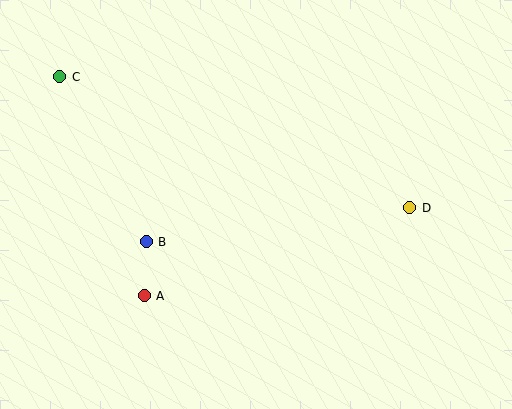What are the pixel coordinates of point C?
Point C is at (60, 77).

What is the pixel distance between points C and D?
The distance between C and D is 374 pixels.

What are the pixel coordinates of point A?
Point A is at (144, 296).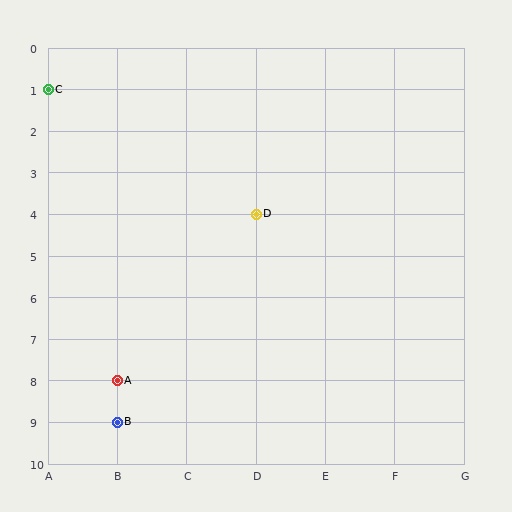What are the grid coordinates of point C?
Point C is at grid coordinates (A, 1).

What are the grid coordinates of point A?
Point A is at grid coordinates (B, 8).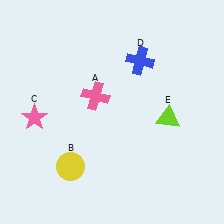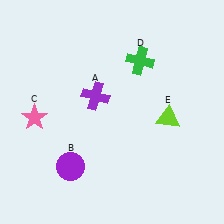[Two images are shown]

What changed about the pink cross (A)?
In Image 1, A is pink. In Image 2, it changed to purple.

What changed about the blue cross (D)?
In Image 1, D is blue. In Image 2, it changed to green.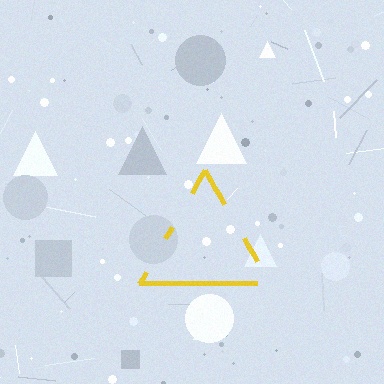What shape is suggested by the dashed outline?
The dashed outline suggests a triangle.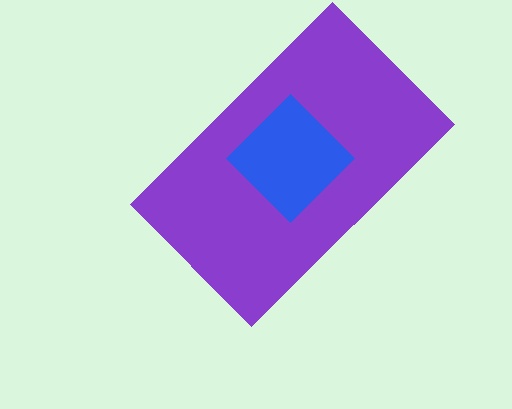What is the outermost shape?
The purple rectangle.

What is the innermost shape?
The blue diamond.